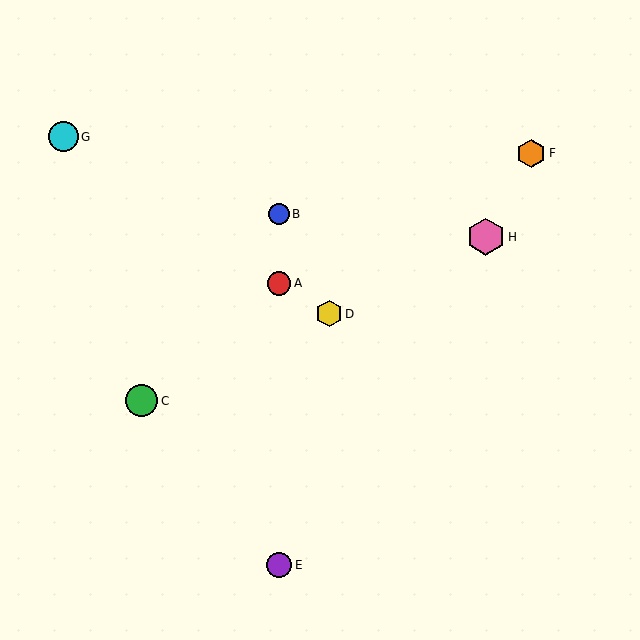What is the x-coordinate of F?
Object F is at x≈531.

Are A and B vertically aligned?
Yes, both are at x≈279.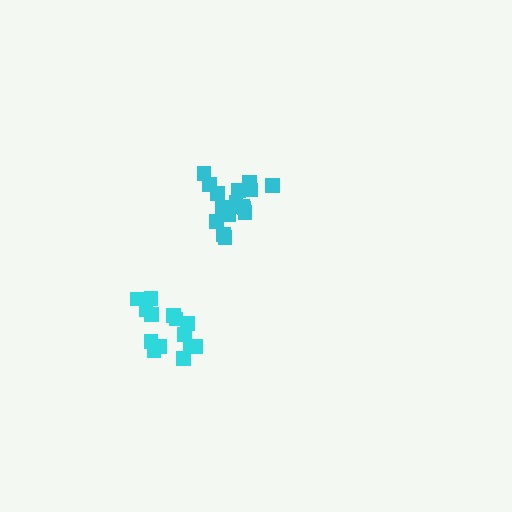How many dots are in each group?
Group 1: 14 dots, Group 2: 16 dots (30 total).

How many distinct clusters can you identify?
There are 2 distinct clusters.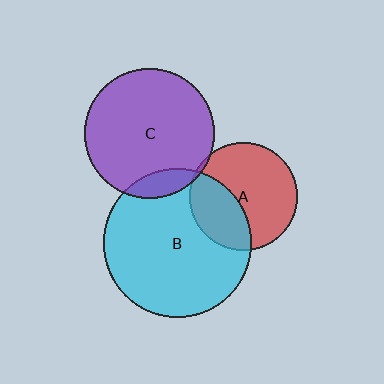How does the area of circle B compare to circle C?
Approximately 1.3 times.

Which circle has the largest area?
Circle B (cyan).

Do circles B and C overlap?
Yes.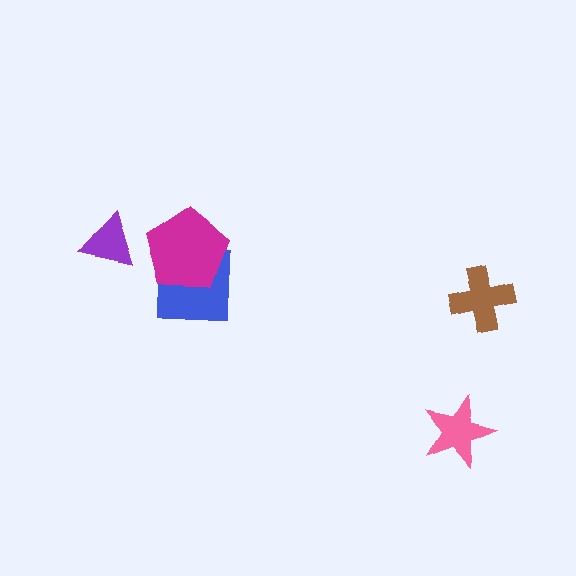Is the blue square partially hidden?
Yes, it is partially covered by another shape.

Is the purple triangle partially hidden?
No, no other shape covers it.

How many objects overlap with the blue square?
1 object overlaps with the blue square.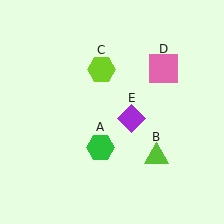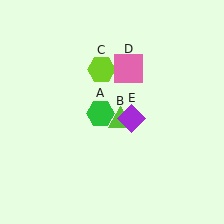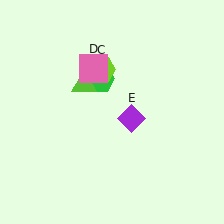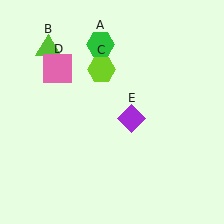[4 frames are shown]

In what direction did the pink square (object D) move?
The pink square (object D) moved left.